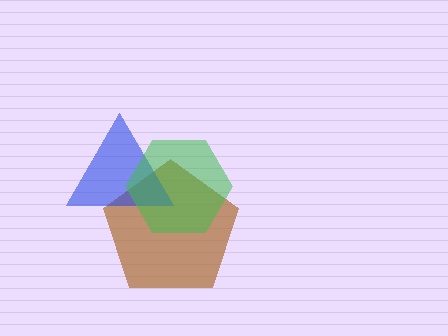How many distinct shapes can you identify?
There are 3 distinct shapes: a brown pentagon, a blue triangle, a green hexagon.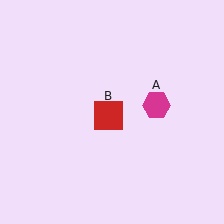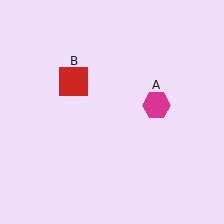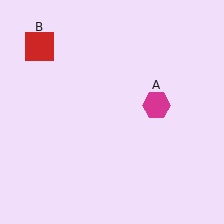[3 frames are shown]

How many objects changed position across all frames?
1 object changed position: red square (object B).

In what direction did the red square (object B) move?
The red square (object B) moved up and to the left.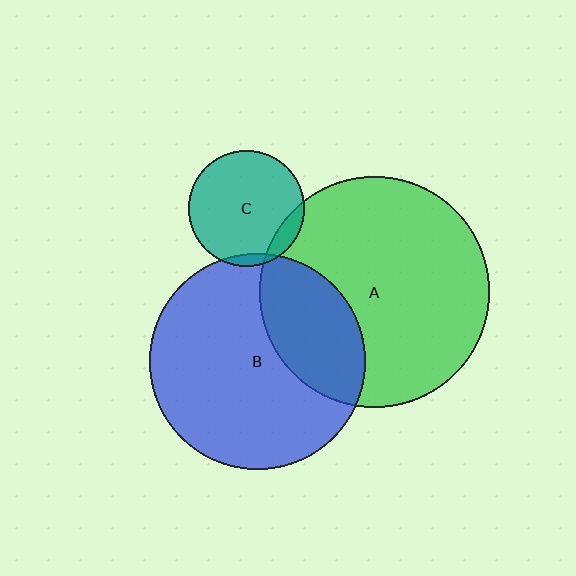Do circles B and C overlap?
Yes.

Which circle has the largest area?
Circle A (green).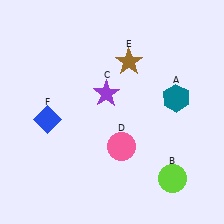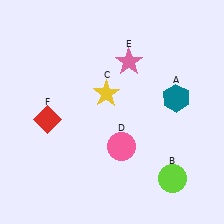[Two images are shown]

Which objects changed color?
C changed from purple to yellow. E changed from brown to pink. F changed from blue to red.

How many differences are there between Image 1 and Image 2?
There are 3 differences between the two images.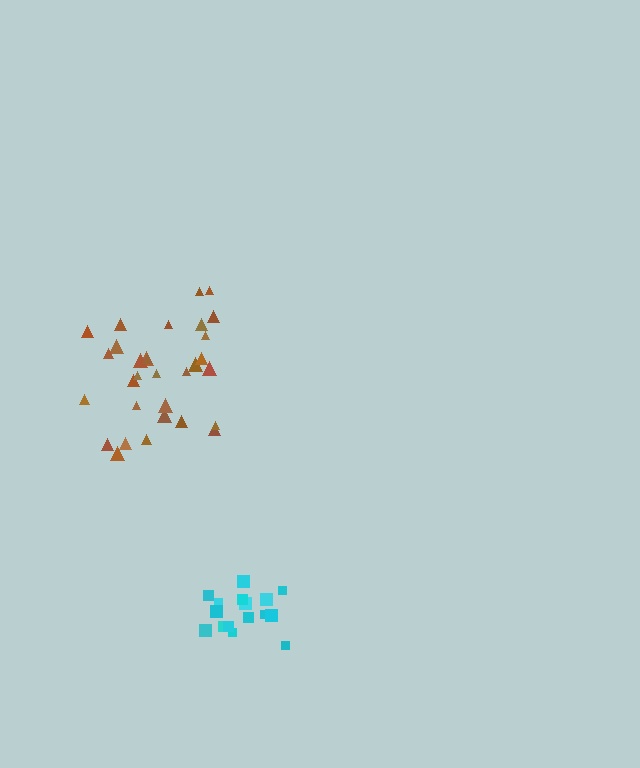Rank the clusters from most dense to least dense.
cyan, brown.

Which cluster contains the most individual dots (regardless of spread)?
Brown (31).